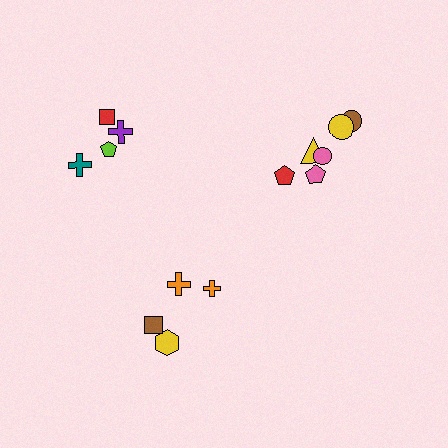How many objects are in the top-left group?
There are 4 objects.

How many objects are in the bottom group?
There are 4 objects.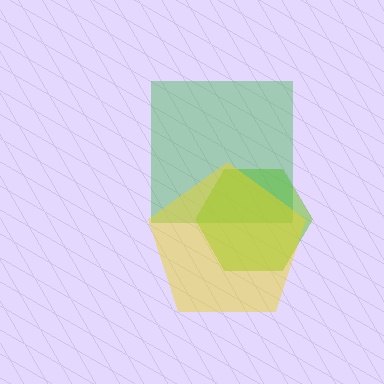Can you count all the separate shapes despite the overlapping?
Yes, there are 3 separate shapes.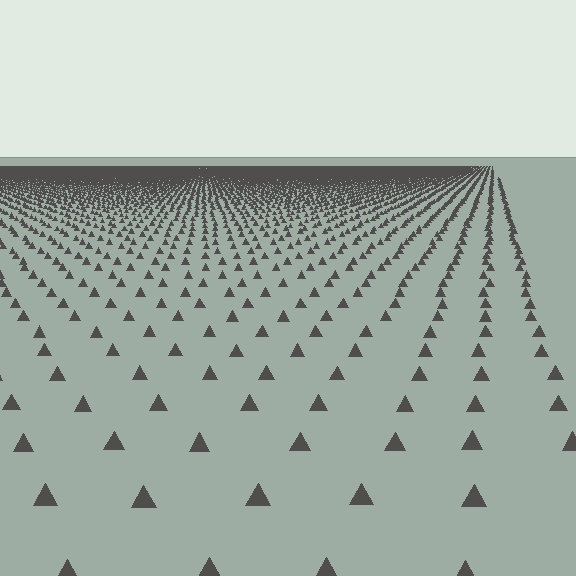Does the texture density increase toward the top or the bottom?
Density increases toward the top.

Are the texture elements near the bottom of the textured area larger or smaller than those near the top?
Larger. Near the bottom, elements are closer to the viewer and appear at a bigger on-screen size.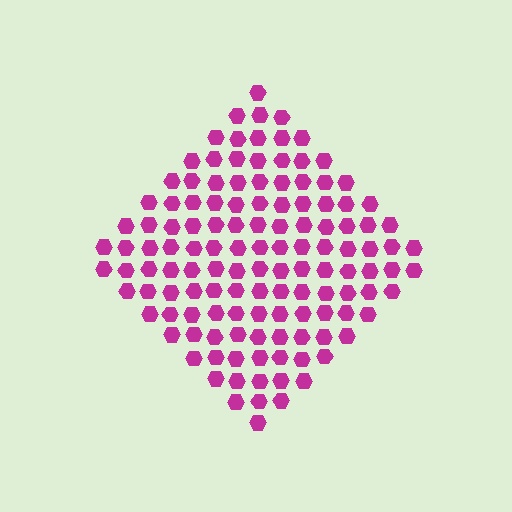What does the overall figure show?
The overall figure shows a diamond.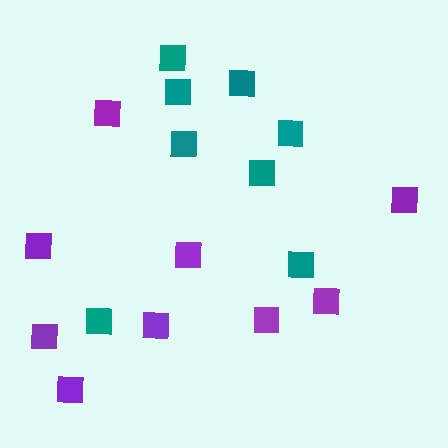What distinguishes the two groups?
There are 2 groups: one group of teal squares (8) and one group of purple squares (9).